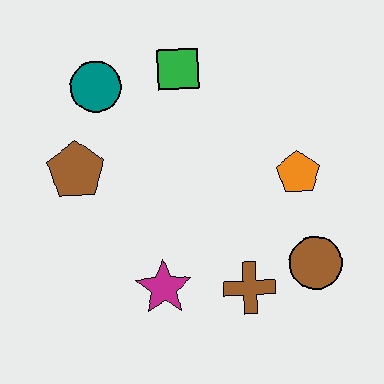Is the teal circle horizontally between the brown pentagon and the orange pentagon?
Yes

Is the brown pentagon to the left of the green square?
Yes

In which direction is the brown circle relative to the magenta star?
The brown circle is to the right of the magenta star.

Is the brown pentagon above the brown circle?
Yes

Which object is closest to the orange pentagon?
The brown circle is closest to the orange pentagon.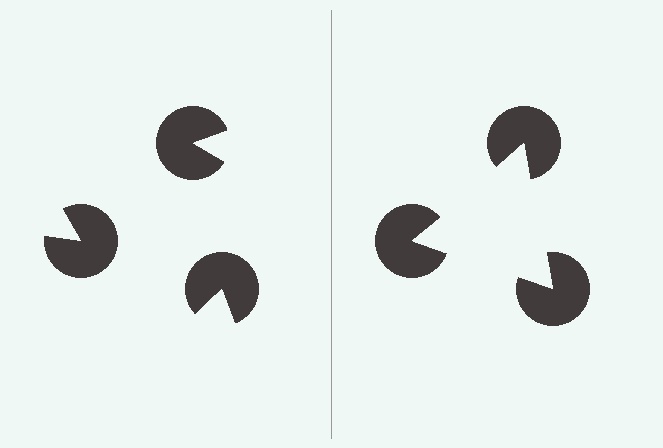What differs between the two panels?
The pac-man discs are positioned identically on both sides; only the wedge orientations differ. On the right they align to a triangle; on the left they are misaligned.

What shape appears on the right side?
An illusory triangle.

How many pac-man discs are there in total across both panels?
6 — 3 on each side.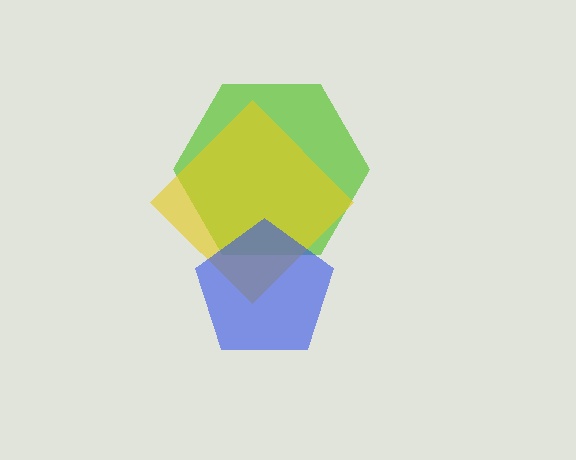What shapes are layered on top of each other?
The layered shapes are: a lime hexagon, a yellow diamond, a blue pentagon.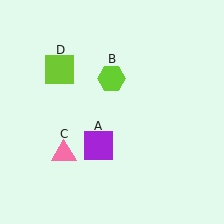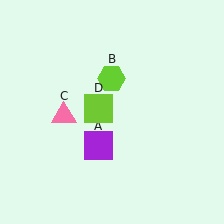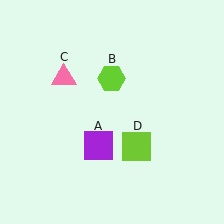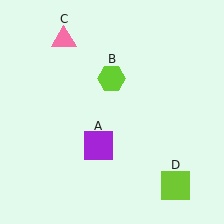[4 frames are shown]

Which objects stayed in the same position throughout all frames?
Purple square (object A) and lime hexagon (object B) remained stationary.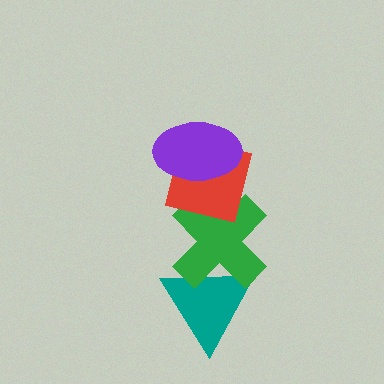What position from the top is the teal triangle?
The teal triangle is 4th from the top.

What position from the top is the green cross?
The green cross is 3rd from the top.